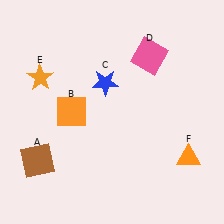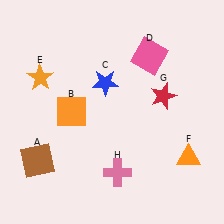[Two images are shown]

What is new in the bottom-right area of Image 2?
A pink cross (H) was added in the bottom-right area of Image 2.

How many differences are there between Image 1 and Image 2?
There are 2 differences between the two images.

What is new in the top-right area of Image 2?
A red star (G) was added in the top-right area of Image 2.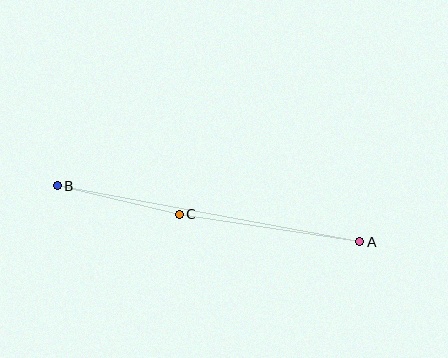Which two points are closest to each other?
Points B and C are closest to each other.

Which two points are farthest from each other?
Points A and B are farthest from each other.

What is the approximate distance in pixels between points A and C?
The distance between A and C is approximately 183 pixels.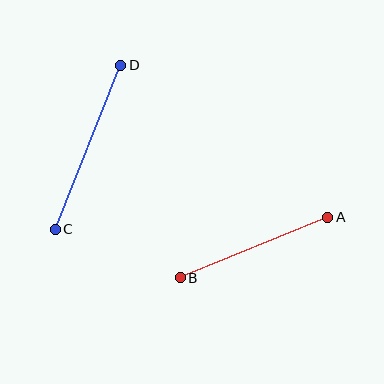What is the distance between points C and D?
The distance is approximately 177 pixels.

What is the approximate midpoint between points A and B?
The midpoint is at approximately (254, 248) pixels.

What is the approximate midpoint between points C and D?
The midpoint is at approximately (88, 147) pixels.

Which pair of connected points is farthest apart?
Points C and D are farthest apart.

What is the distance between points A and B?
The distance is approximately 160 pixels.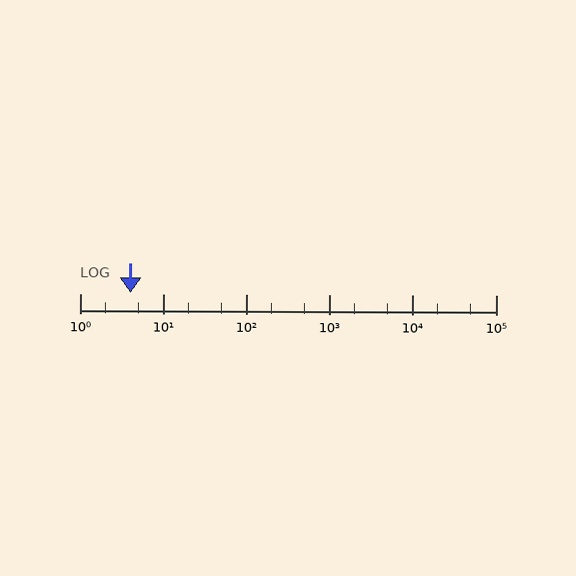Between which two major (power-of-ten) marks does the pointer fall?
The pointer is between 1 and 10.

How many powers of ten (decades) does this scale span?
The scale spans 5 decades, from 1 to 100000.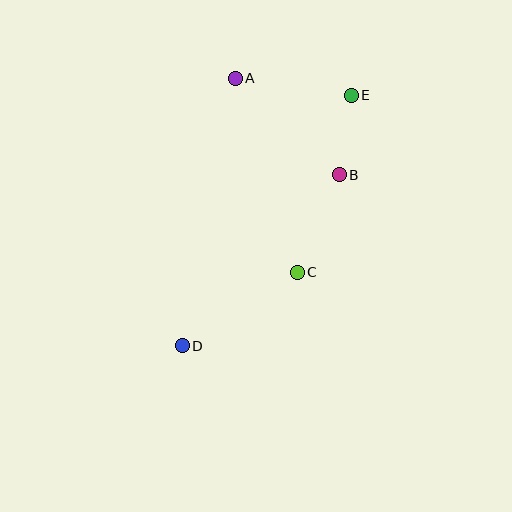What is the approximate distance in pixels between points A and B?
The distance between A and B is approximately 142 pixels.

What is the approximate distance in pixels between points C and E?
The distance between C and E is approximately 185 pixels.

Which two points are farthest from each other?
Points D and E are farthest from each other.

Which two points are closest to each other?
Points B and E are closest to each other.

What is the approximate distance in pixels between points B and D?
The distance between B and D is approximately 232 pixels.